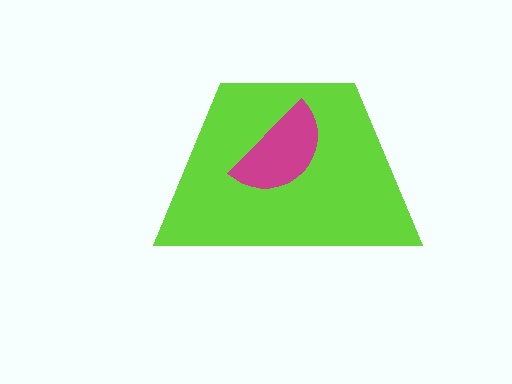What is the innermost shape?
The magenta semicircle.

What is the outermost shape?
The lime trapezoid.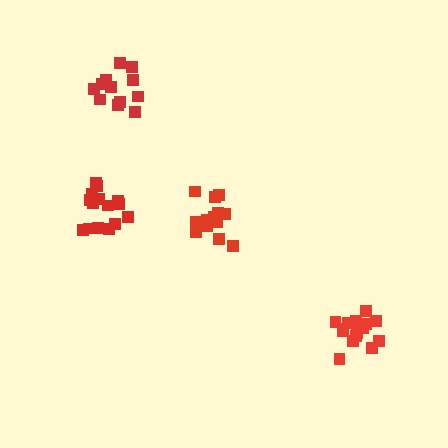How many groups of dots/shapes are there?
There are 4 groups.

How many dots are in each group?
Group 1: 13 dots, Group 2: 17 dots, Group 3: 15 dots, Group 4: 12 dots (57 total).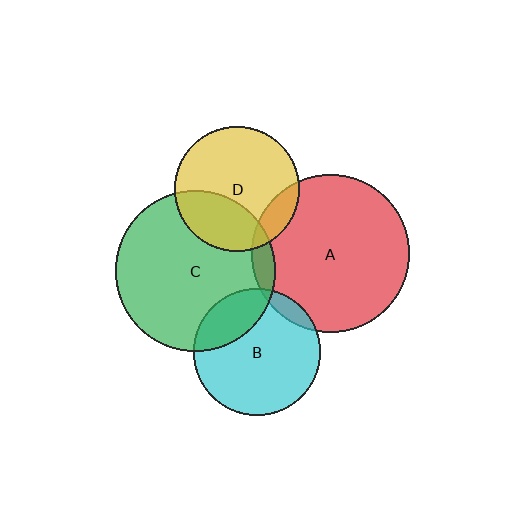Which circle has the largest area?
Circle C (green).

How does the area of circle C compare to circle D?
Approximately 1.6 times.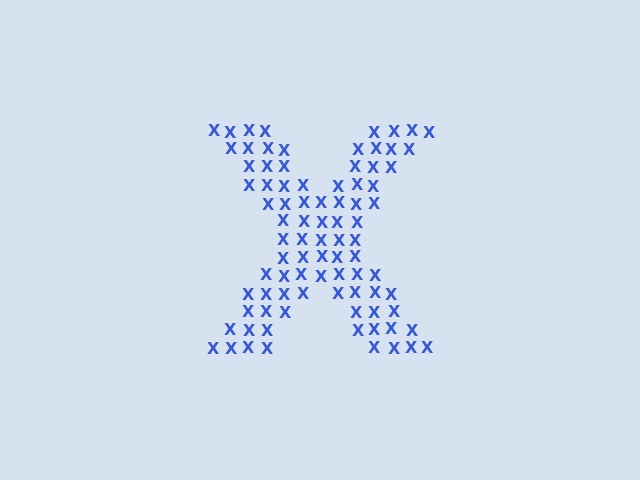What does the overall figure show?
The overall figure shows the letter X.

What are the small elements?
The small elements are letter X's.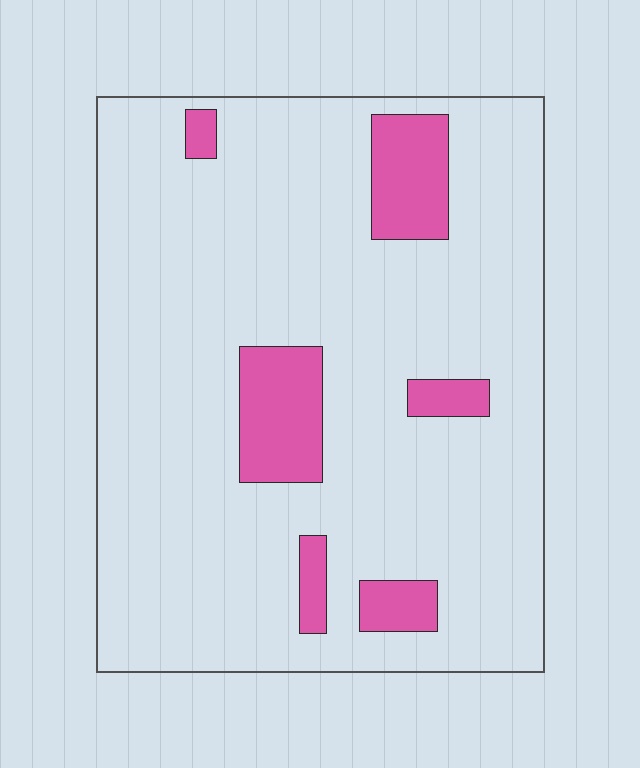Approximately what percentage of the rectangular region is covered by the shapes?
Approximately 15%.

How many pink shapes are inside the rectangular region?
6.